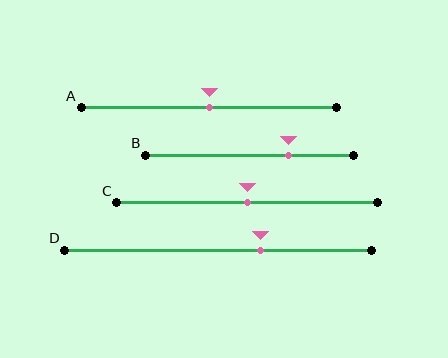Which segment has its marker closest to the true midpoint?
Segment A has its marker closest to the true midpoint.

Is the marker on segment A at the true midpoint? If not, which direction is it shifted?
Yes, the marker on segment A is at the true midpoint.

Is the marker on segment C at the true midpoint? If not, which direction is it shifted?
Yes, the marker on segment C is at the true midpoint.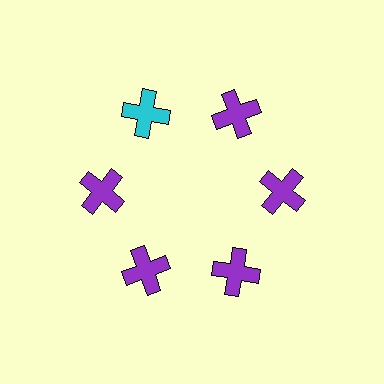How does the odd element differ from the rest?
It has a different color: cyan instead of purple.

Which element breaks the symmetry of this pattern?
The cyan cross at roughly the 11 o'clock position breaks the symmetry. All other shapes are purple crosses.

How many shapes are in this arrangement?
There are 6 shapes arranged in a ring pattern.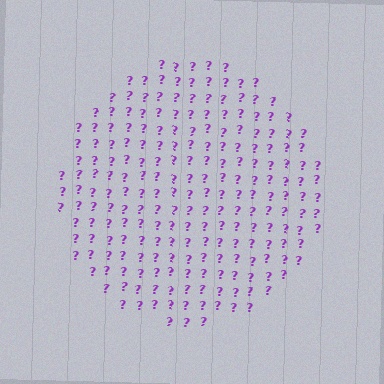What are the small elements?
The small elements are question marks.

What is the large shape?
The large shape is a circle.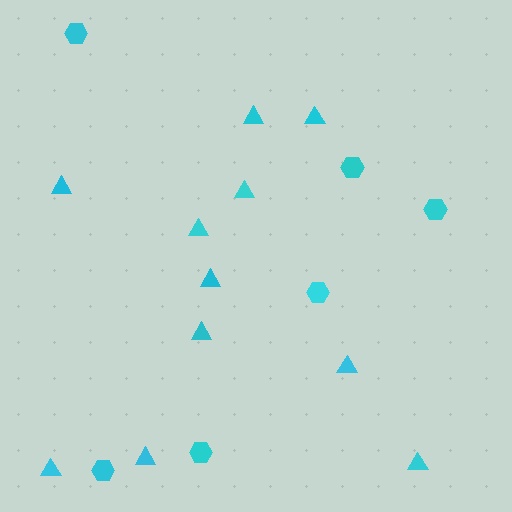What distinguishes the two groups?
There are 2 groups: one group of triangles (11) and one group of hexagons (6).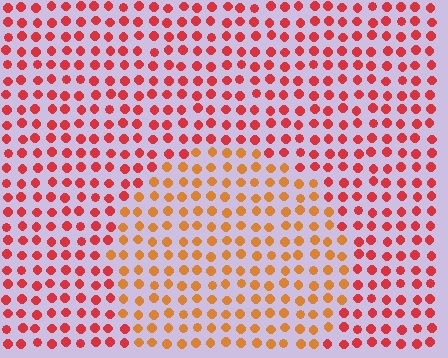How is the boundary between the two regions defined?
The boundary is defined purely by a slight shift in hue (about 33 degrees). Spacing, size, and orientation are identical on both sides.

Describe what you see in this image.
The image is filled with small red elements in a uniform arrangement. A circle-shaped region is visible where the elements are tinted to a slightly different hue, forming a subtle color boundary.